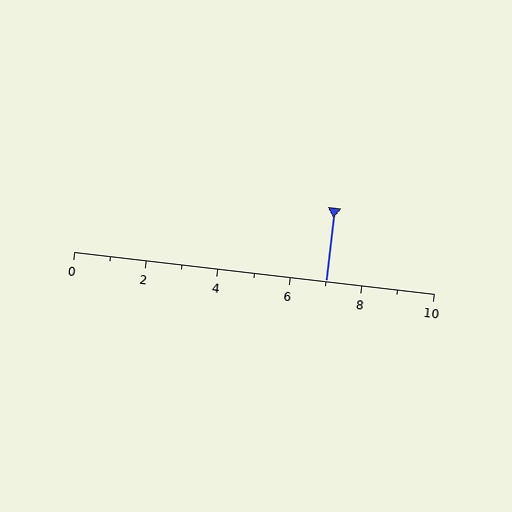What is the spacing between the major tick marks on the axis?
The major ticks are spaced 2 apart.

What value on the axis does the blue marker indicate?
The marker indicates approximately 7.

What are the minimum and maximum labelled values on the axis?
The axis runs from 0 to 10.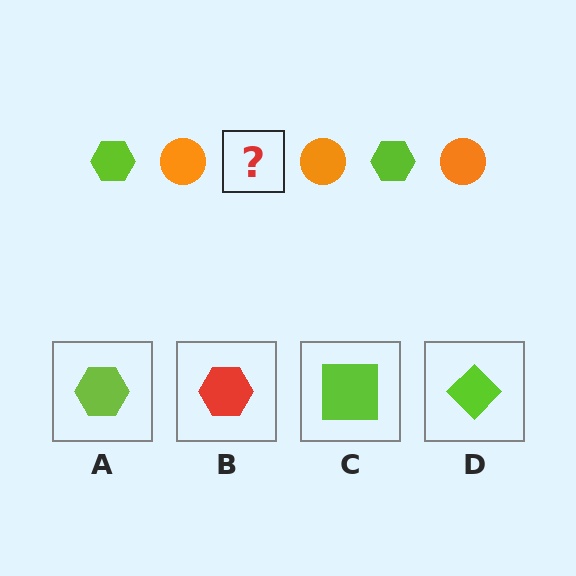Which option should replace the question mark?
Option A.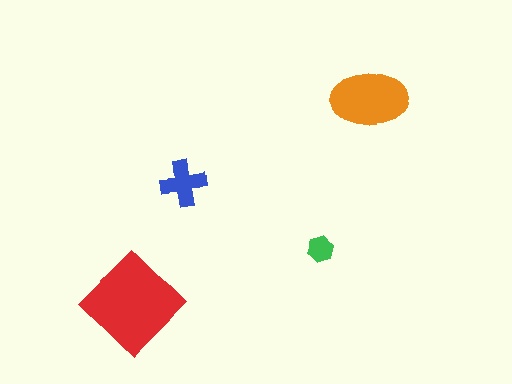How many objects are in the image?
There are 4 objects in the image.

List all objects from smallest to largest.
The green hexagon, the blue cross, the orange ellipse, the red diamond.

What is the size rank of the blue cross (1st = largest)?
3rd.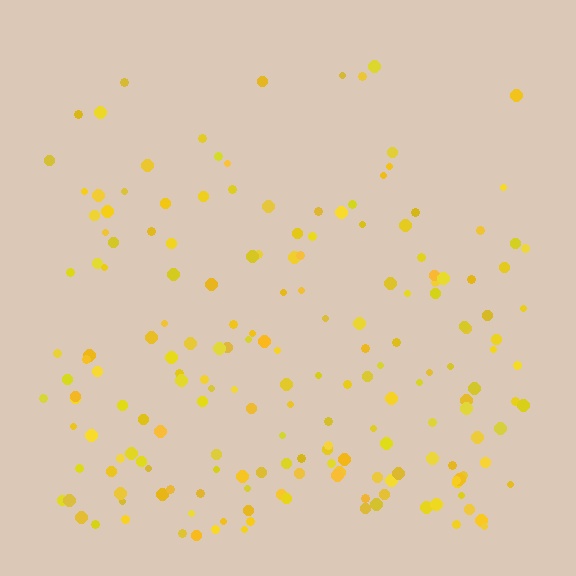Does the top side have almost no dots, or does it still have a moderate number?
Still a moderate number, just noticeably fewer than the bottom.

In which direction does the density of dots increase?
From top to bottom, with the bottom side densest.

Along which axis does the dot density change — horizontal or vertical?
Vertical.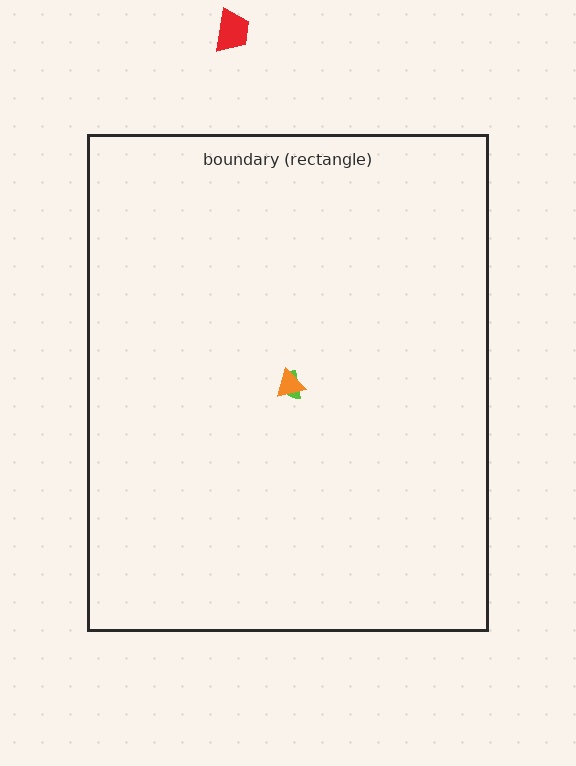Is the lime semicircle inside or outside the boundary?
Inside.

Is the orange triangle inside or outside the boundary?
Inside.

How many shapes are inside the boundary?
2 inside, 1 outside.